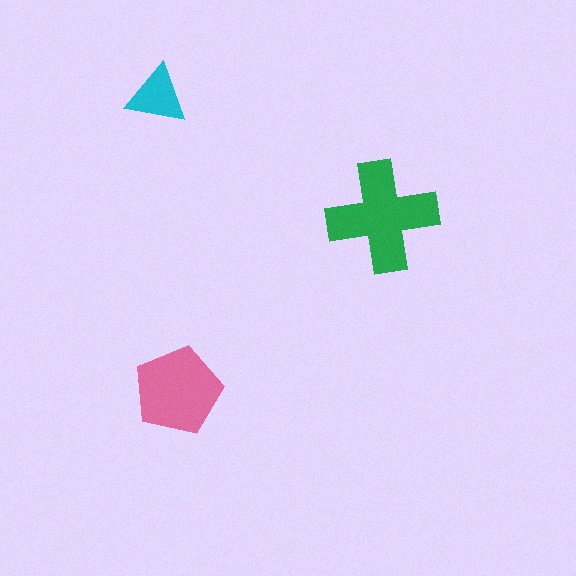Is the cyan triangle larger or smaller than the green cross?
Smaller.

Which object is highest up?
The cyan triangle is topmost.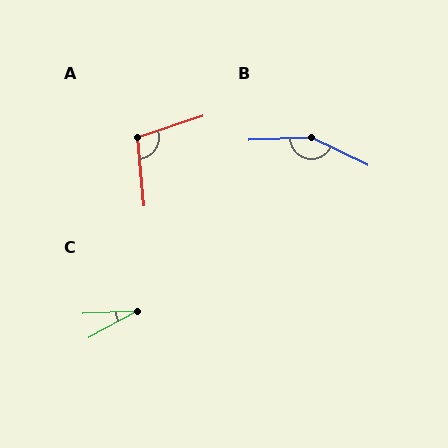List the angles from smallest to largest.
C (26°), A (103°), B (151°).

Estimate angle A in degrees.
Approximately 103 degrees.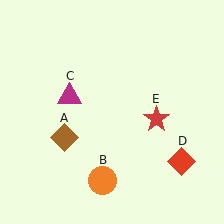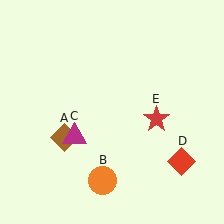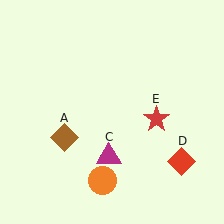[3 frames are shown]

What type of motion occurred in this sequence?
The magenta triangle (object C) rotated counterclockwise around the center of the scene.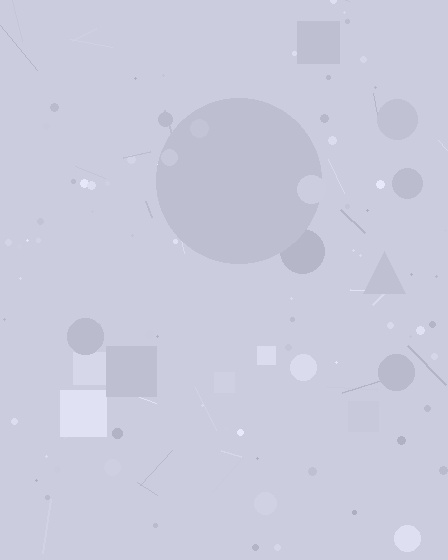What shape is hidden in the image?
A circle is hidden in the image.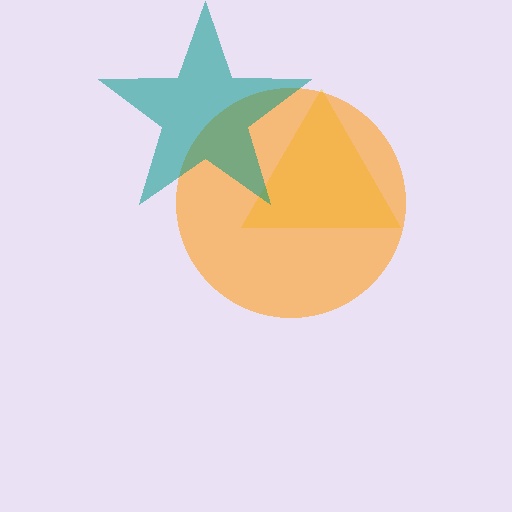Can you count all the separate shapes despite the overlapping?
Yes, there are 3 separate shapes.